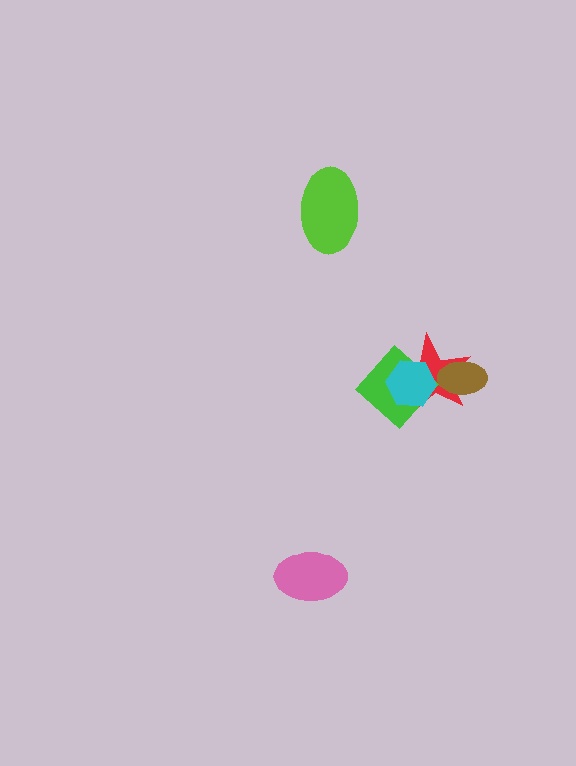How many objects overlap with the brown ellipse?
1 object overlaps with the brown ellipse.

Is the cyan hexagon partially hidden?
No, no other shape covers it.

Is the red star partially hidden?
Yes, it is partially covered by another shape.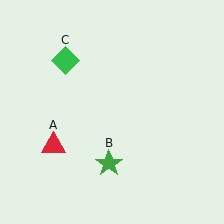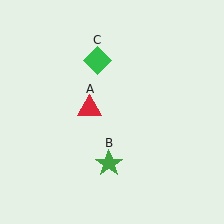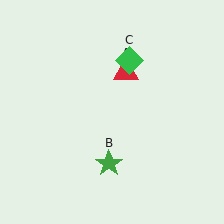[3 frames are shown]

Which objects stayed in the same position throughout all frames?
Green star (object B) remained stationary.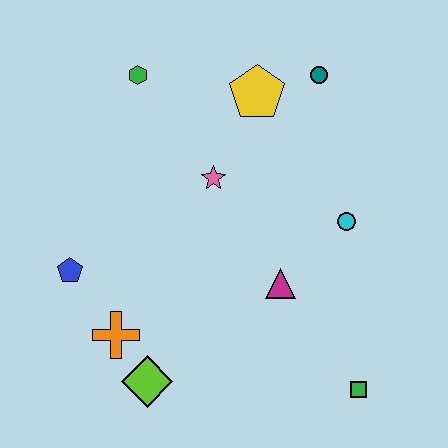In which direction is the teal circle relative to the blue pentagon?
The teal circle is to the right of the blue pentagon.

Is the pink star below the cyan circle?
No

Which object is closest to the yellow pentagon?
The teal circle is closest to the yellow pentagon.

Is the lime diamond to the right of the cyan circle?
No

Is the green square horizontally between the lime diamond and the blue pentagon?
No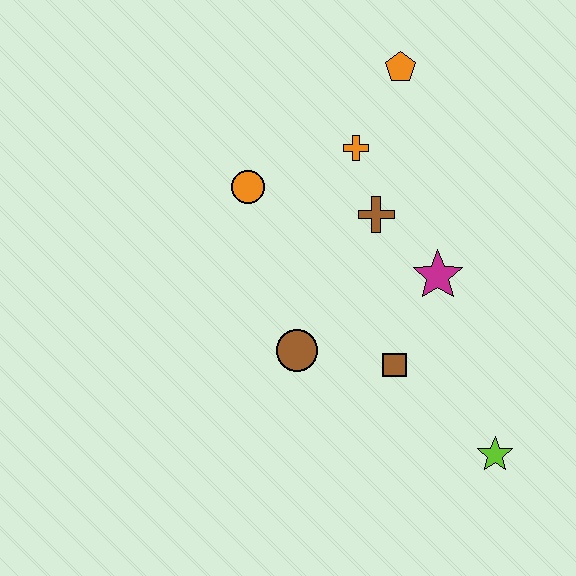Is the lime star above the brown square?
No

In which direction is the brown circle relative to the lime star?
The brown circle is to the left of the lime star.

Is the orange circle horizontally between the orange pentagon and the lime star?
No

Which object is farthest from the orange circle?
The lime star is farthest from the orange circle.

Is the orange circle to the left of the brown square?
Yes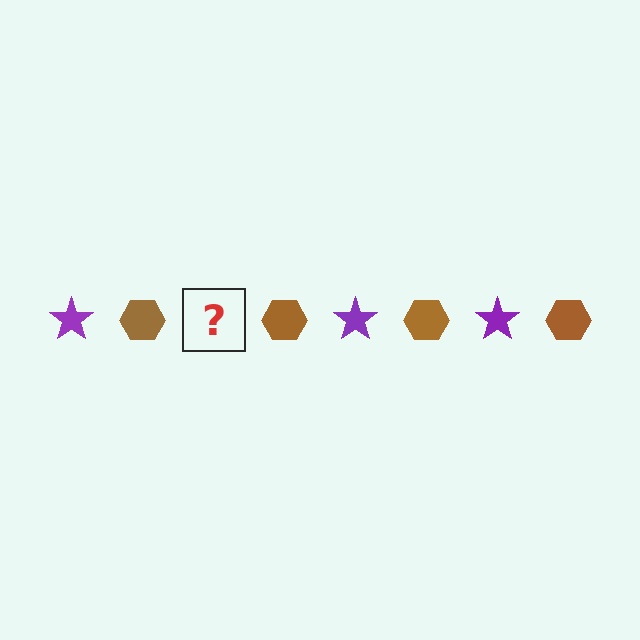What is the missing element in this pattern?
The missing element is a purple star.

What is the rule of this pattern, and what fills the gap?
The rule is that the pattern alternates between purple star and brown hexagon. The gap should be filled with a purple star.